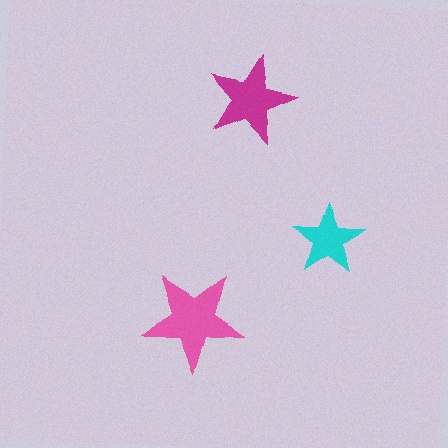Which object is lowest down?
The pink star is bottommost.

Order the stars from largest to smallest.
the pink one, the magenta one, the cyan one.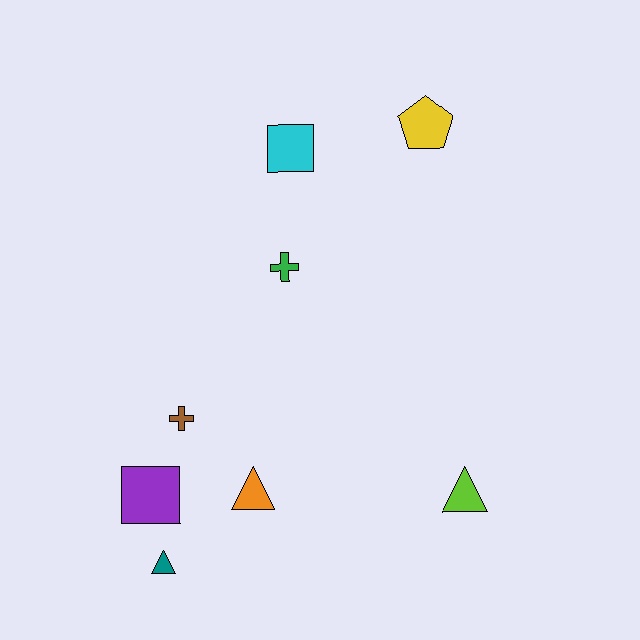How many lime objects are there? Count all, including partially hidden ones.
There is 1 lime object.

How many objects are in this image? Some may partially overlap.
There are 8 objects.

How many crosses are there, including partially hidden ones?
There are 2 crosses.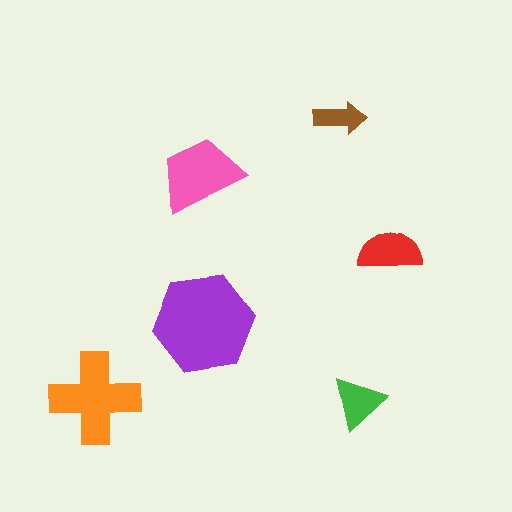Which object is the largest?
The purple hexagon.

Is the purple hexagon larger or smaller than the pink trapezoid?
Larger.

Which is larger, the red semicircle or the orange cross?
The orange cross.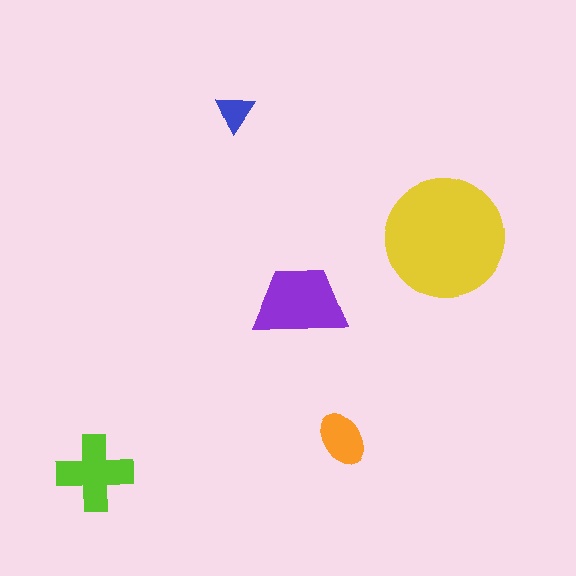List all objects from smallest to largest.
The blue triangle, the orange ellipse, the lime cross, the purple trapezoid, the yellow circle.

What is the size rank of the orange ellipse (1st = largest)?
4th.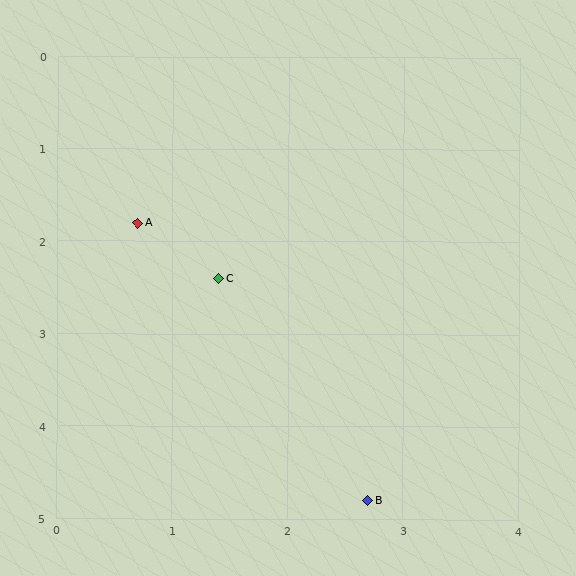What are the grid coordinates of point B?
Point B is at approximately (2.7, 4.8).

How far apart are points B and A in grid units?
Points B and A are about 3.6 grid units apart.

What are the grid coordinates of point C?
Point C is at approximately (1.4, 2.4).